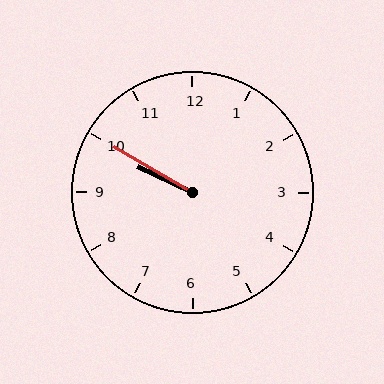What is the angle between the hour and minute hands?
Approximately 5 degrees.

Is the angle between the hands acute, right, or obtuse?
It is acute.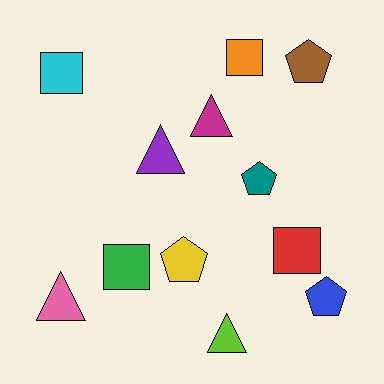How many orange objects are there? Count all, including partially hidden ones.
There is 1 orange object.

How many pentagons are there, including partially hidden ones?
There are 4 pentagons.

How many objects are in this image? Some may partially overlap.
There are 12 objects.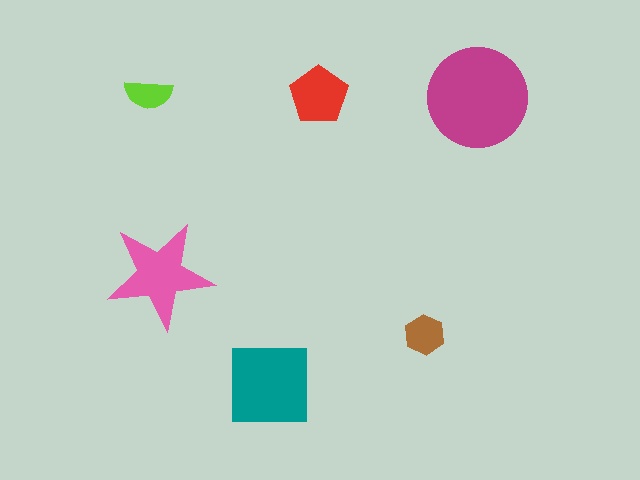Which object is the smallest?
The lime semicircle.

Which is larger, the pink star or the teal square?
The teal square.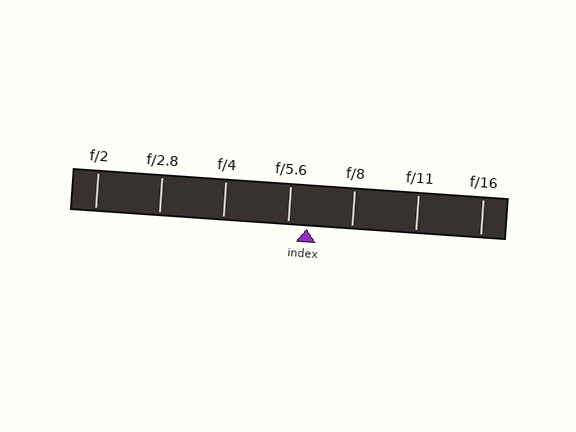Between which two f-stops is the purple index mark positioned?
The index mark is between f/5.6 and f/8.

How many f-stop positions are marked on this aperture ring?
There are 7 f-stop positions marked.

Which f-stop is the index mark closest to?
The index mark is closest to f/5.6.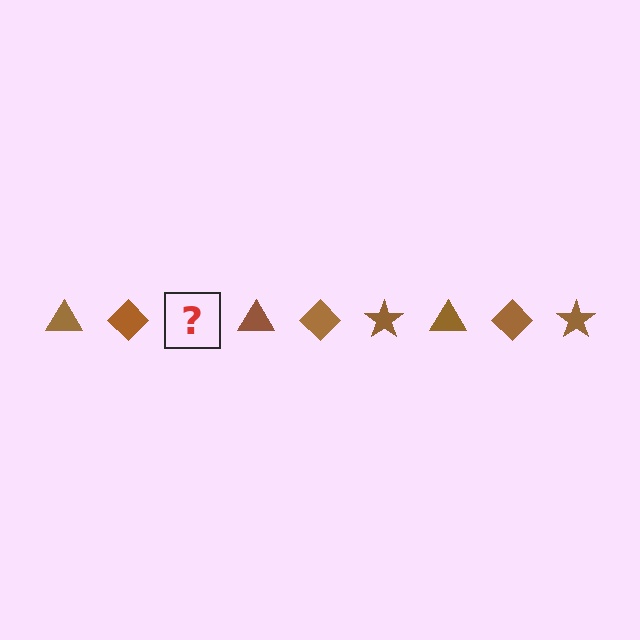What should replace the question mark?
The question mark should be replaced with a brown star.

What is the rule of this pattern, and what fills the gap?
The rule is that the pattern cycles through triangle, diamond, star shapes in brown. The gap should be filled with a brown star.